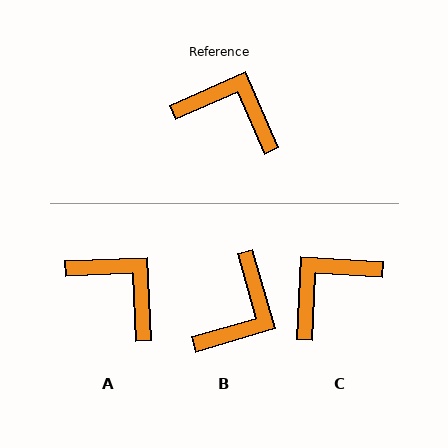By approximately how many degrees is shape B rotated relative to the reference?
Approximately 97 degrees clockwise.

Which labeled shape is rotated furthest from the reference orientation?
B, about 97 degrees away.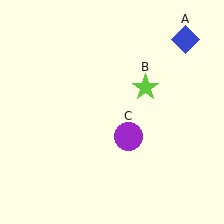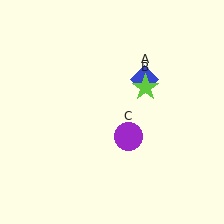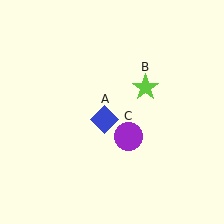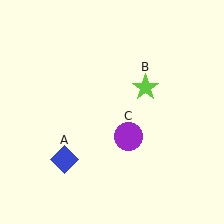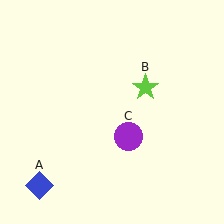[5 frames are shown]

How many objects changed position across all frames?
1 object changed position: blue diamond (object A).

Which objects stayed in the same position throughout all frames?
Lime star (object B) and purple circle (object C) remained stationary.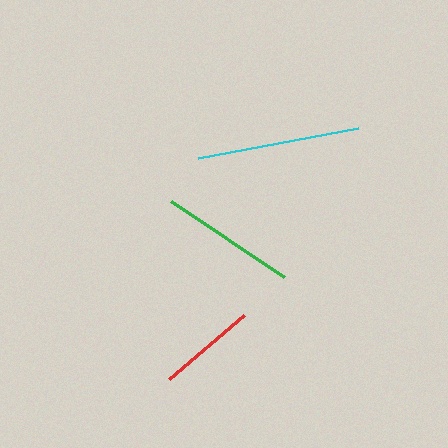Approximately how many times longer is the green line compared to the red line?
The green line is approximately 1.4 times the length of the red line.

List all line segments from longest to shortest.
From longest to shortest: cyan, green, red.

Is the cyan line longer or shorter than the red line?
The cyan line is longer than the red line.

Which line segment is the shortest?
The red line is the shortest at approximately 99 pixels.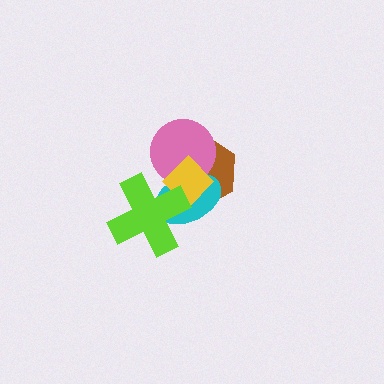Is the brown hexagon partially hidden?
Yes, it is partially covered by another shape.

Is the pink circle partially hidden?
Yes, it is partially covered by another shape.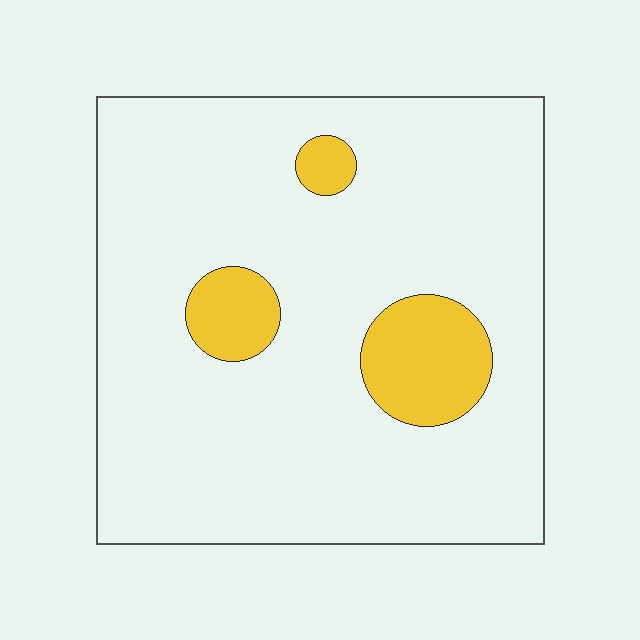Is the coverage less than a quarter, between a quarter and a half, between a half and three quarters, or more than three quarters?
Less than a quarter.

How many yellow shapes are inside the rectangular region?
3.